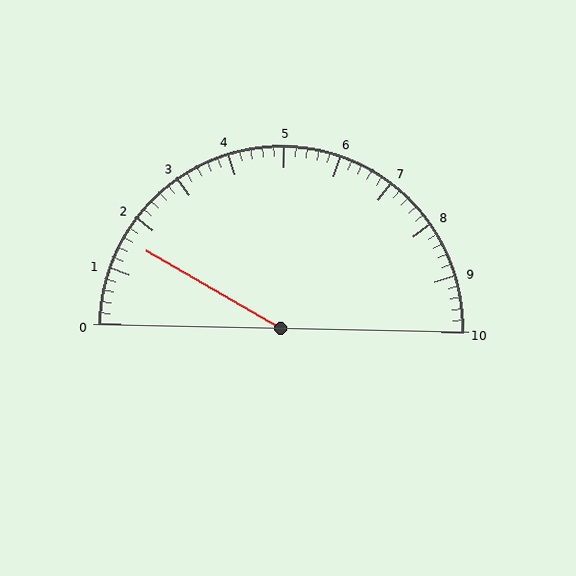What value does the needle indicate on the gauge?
The needle indicates approximately 1.6.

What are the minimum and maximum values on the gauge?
The gauge ranges from 0 to 10.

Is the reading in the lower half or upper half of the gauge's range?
The reading is in the lower half of the range (0 to 10).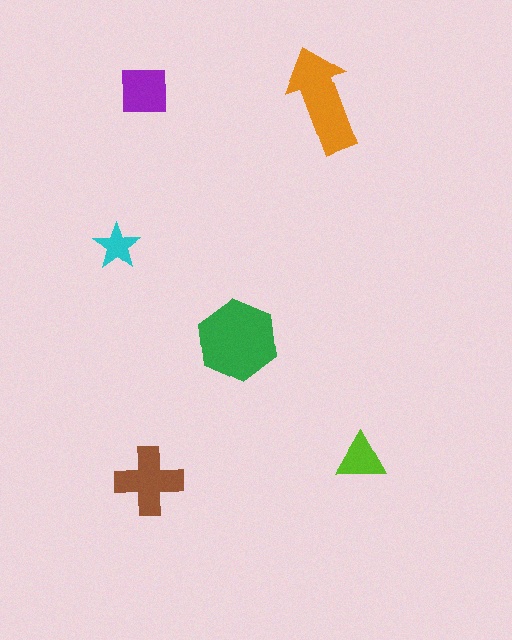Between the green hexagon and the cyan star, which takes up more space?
The green hexagon.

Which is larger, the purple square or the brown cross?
The brown cross.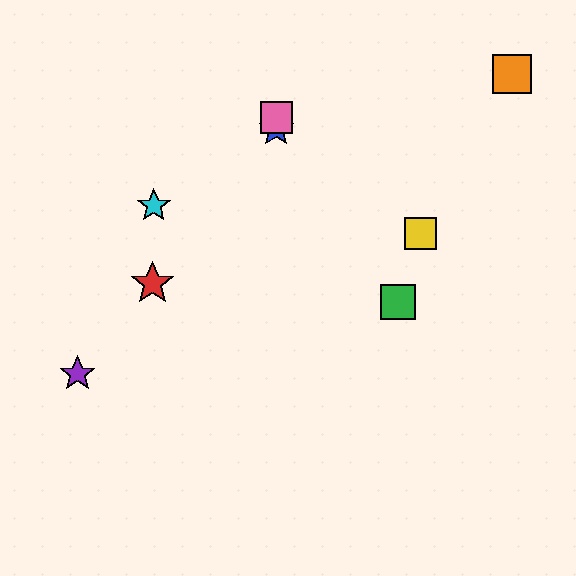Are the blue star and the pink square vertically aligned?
Yes, both are at x≈276.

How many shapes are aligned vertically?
2 shapes (the blue star, the pink square) are aligned vertically.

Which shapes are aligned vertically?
The blue star, the pink square are aligned vertically.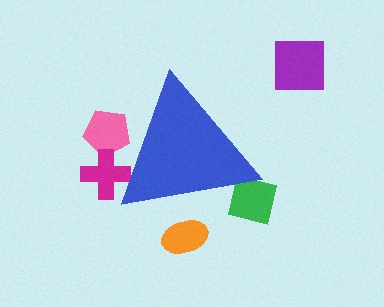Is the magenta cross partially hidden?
Yes, the magenta cross is partially hidden behind the blue triangle.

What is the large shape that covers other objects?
A blue triangle.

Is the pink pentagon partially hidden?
Yes, the pink pentagon is partially hidden behind the blue triangle.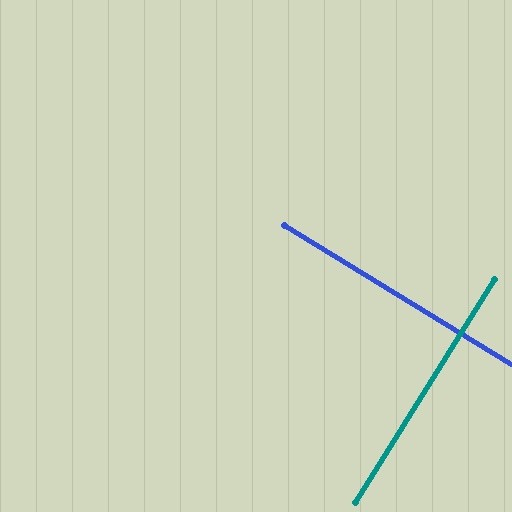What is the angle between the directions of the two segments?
Approximately 90 degrees.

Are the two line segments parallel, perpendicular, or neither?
Perpendicular — they meet at approximately 90°.